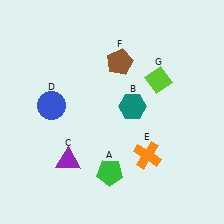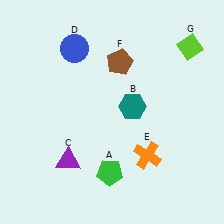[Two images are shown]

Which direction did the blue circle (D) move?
The blue circle (D) moved up.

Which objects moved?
The objects that moved are: the blue circle (D), the lime diamond (G).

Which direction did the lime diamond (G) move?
The lime diamond (G) moved up.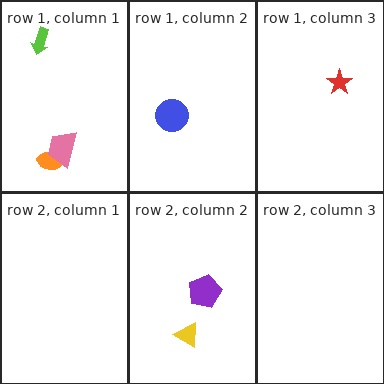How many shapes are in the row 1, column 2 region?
1.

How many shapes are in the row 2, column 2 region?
2.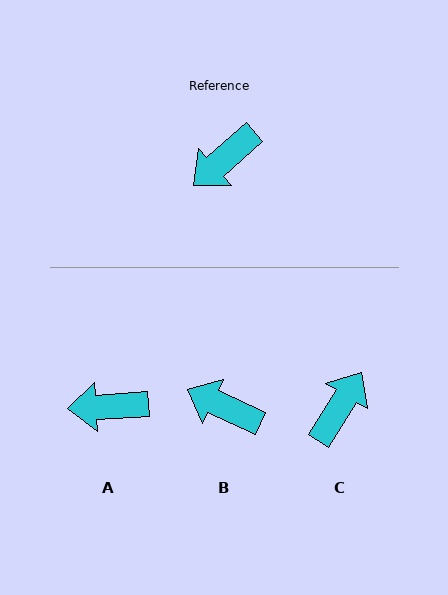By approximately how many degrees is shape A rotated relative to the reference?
Approximately 38 degrees clockwise.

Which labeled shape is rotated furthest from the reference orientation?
C, about 164 degrees away.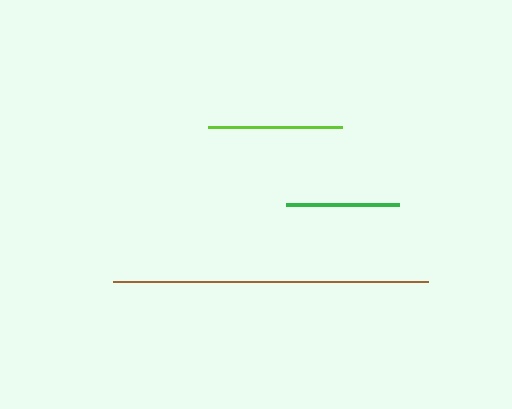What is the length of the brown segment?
The brown segment is approximately 315 pixels long.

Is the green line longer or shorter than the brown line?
The brown line is longer than the green line.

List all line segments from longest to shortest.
From longest to shortest: brown, lime, green.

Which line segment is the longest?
The brown line is the longest at approximately 315 pixels.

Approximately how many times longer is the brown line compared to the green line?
The brown line is approximately 2.8 times the length of the green line.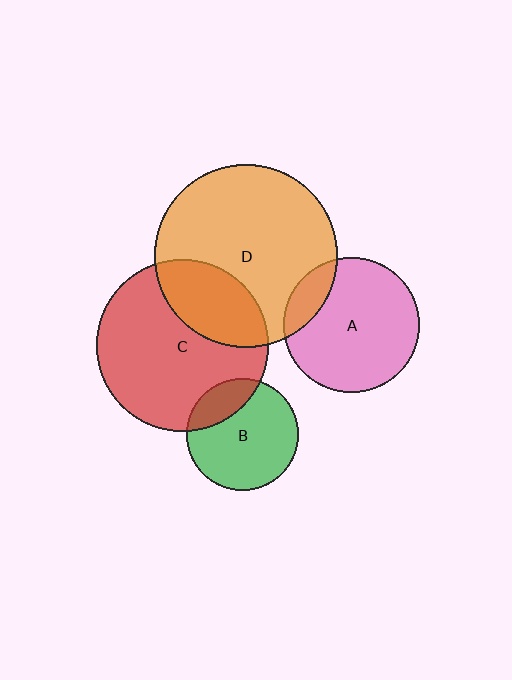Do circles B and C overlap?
Yes.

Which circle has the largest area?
Circle D (orange).